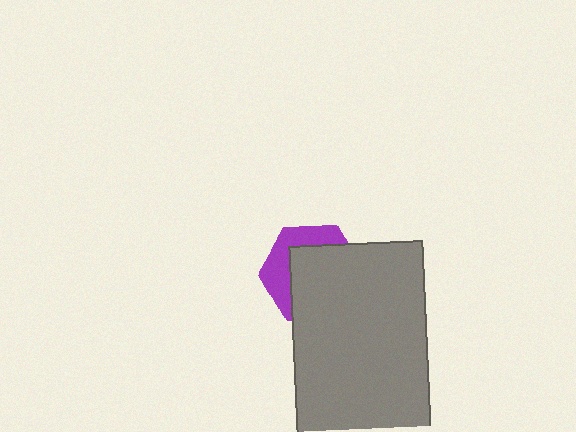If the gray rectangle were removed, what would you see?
You would see the complete purple hexagon.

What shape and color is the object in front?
The object in front is a gray rectangle.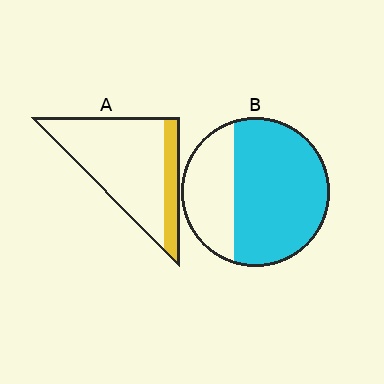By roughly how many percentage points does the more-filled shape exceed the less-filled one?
By roughly 50 percentage points (B over A).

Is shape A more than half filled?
No.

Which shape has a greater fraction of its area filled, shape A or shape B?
Shape B.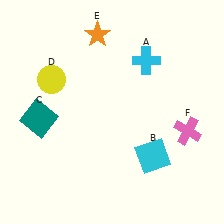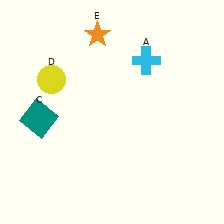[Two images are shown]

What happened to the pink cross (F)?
The pink cross (F) was removed in Image 2. It was in the bottom-right area of Image 1.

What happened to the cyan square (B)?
The cyan square (B) was removed in Image 2. It was in the bottom-right area of Image 1.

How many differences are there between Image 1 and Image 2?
There are 2 differences between the two images.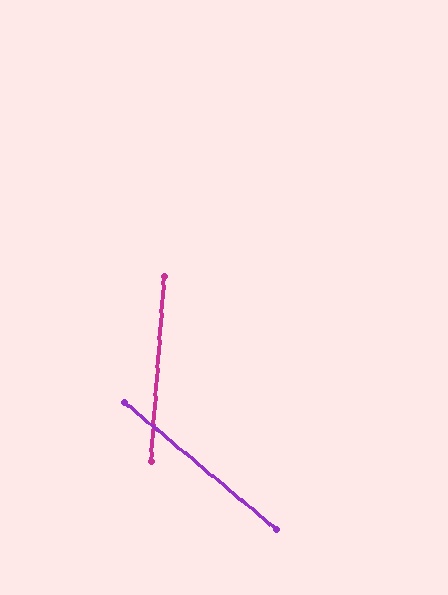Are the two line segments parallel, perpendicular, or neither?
Neither parallel nor perpendicular — they differ by about 54°.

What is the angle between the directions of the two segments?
Approximately 54 degrees.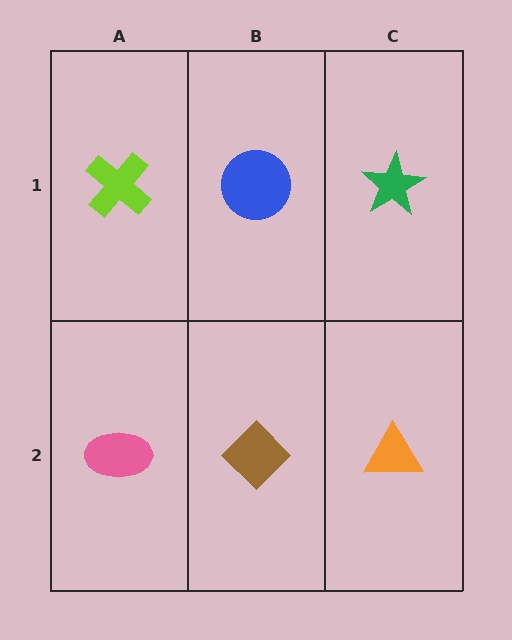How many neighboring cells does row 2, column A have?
2.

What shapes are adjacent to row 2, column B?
A blue circle (row 1, column B), a pink ellipse (row 2, column A), an orange triangle (row 2, column C).